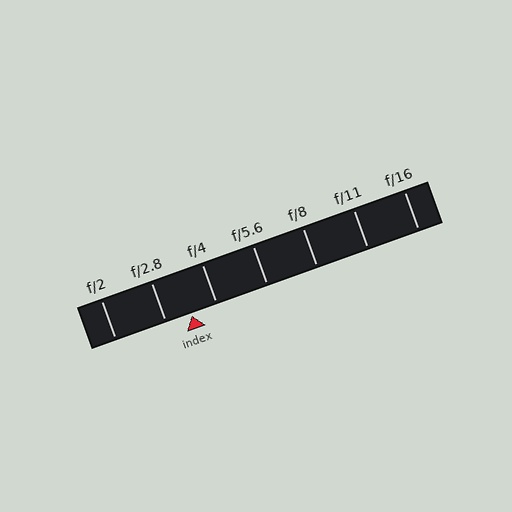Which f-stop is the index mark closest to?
The index mark is closest to f/2.8.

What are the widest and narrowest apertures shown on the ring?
The widest aperture shown is f/2 and the narrowest is f/16.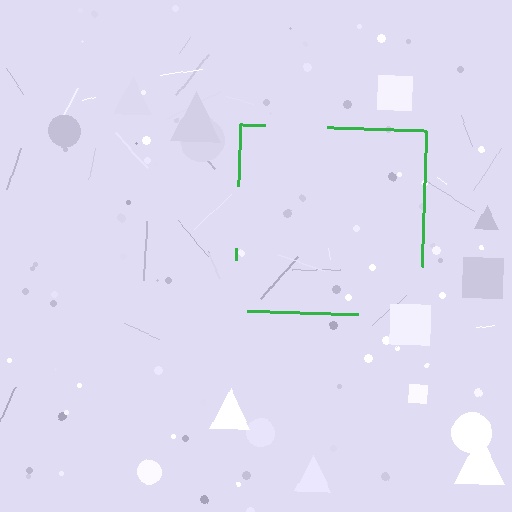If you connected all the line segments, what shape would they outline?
They would outline a square.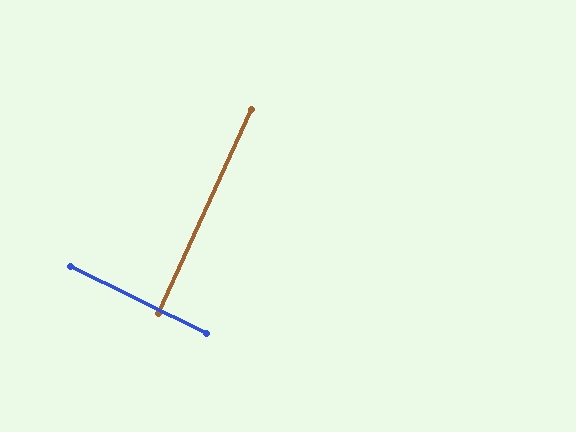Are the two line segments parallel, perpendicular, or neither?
Perpendicular — they meet at approximately 88°.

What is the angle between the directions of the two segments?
Approximately 88 degrees.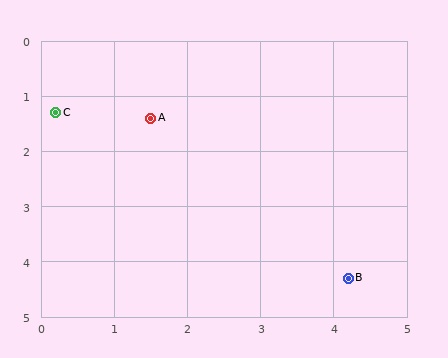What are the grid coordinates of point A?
Point A is at approximately (1.5, 1.4).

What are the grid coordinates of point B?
Point B is at approximately (4.2, 4.3).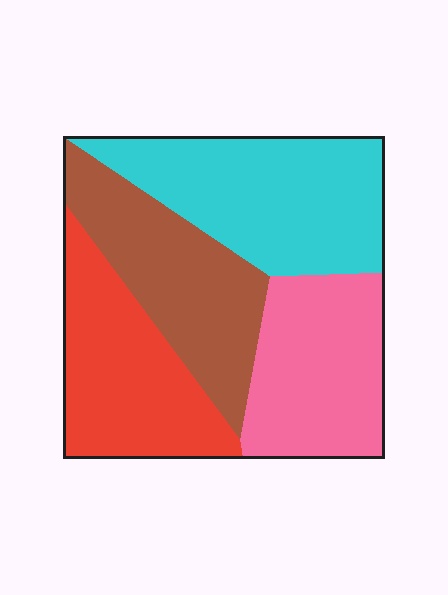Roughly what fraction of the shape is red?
Red covers around 25% of the shape.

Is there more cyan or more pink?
Cyan.